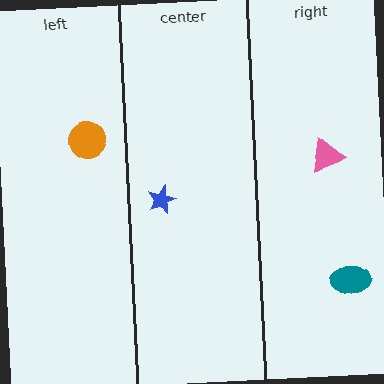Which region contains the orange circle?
The left region.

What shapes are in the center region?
The blue star.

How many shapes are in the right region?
2.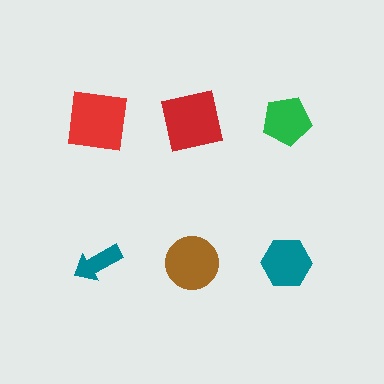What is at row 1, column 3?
A green pentagon.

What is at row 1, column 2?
A red square.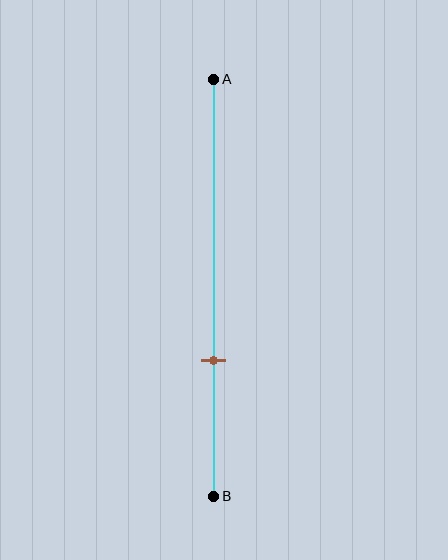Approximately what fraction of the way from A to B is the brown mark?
The brown mark is approximately 65% of the way from A to B.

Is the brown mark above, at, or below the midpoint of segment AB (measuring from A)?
The brown mark is below the midpoint of segment AB.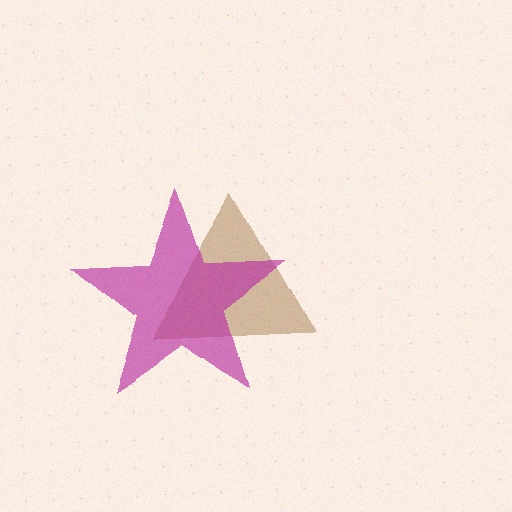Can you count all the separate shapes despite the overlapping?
Yes, there are 2 separate shapes.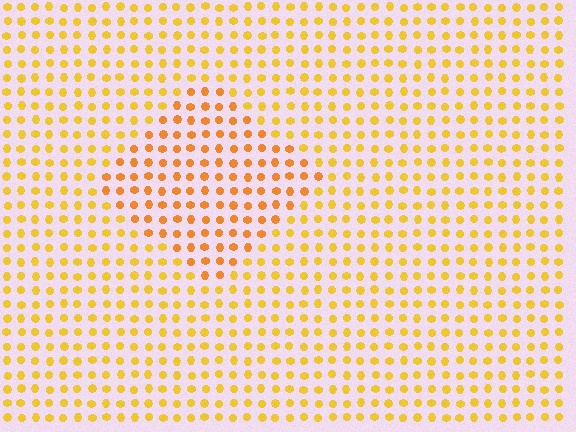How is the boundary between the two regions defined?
The boundary is defined purely by a slight shift in hue (about 20 degrees). Spacing, size, and orientation are identical on both sides.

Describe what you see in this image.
The image is filled with small yellow elements in a uniform arrangement. A diamond-shaped region is visible where the elements are tinted to a slightly different hue, forming a subtle color boundary.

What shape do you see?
I see a diamond.